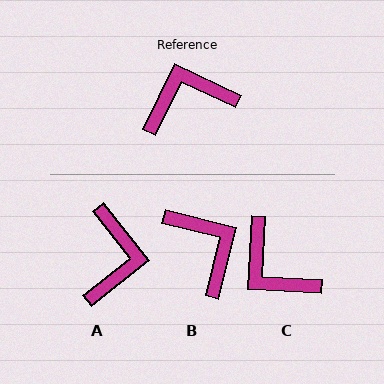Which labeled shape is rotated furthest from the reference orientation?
A, about 116 degrees away.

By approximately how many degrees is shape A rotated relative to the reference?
Approximately 116 degrees clockwise.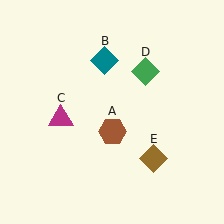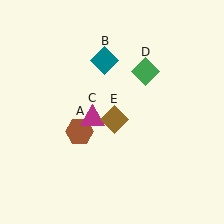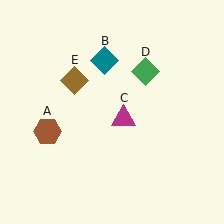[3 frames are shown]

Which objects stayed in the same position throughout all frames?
Teal diamond (object B) and green diamond (object D) remained stationary.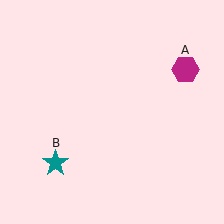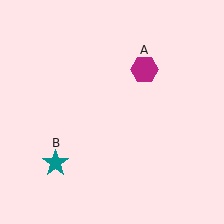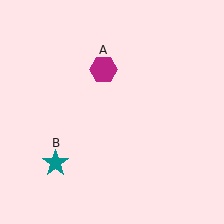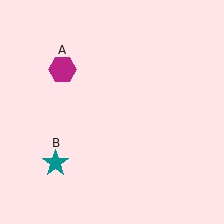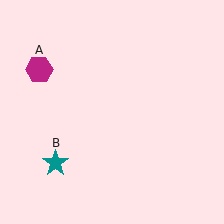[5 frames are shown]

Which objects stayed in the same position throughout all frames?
Teal star (object B) remained stationary.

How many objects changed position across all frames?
1 object changed position: magenta hexagon (object A).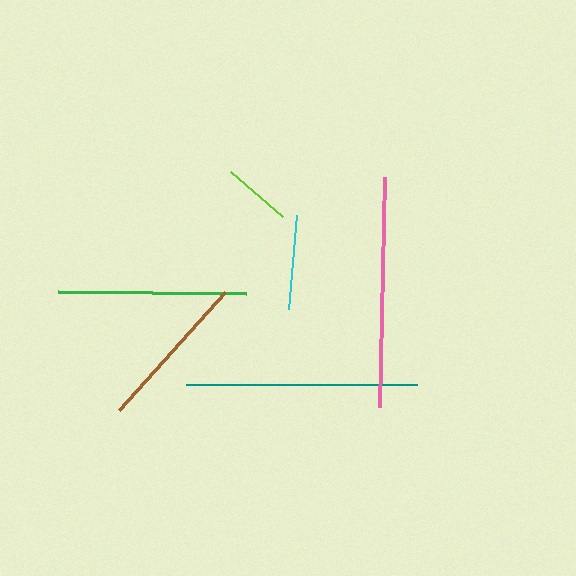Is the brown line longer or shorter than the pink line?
The pink line is longer than the brown line.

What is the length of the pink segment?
The pink segment is approximately 230 pixels long.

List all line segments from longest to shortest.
From longest to shortest: teal, pink, green, brown, cyan, lime.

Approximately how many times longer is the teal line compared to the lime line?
The teal line is approximately 3.4 times the length of the lime line.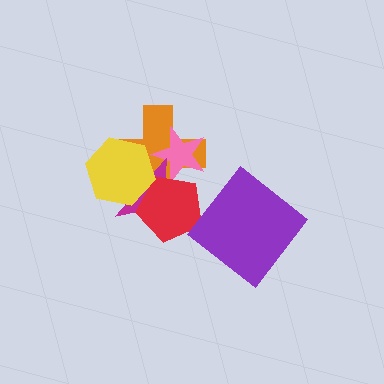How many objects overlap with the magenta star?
4 objects overlap with the magenta star.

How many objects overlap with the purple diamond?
0 objects overlap with the purple diamond.